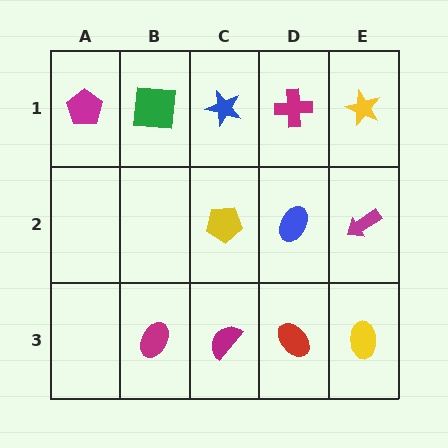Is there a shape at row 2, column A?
No, that cell is empty.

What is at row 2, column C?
A yellow pentagon.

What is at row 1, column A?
A magenta pentagon.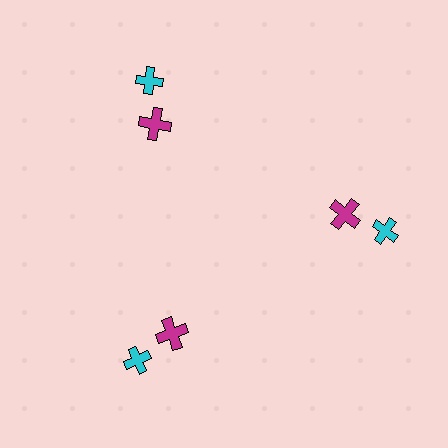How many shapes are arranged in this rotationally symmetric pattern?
There are 6 shapes, arranged in 3 groups of 2.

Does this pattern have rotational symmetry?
Yes, this pattern has 3-fold rotational symmetry. It looks the same after rotating 120 degrees around the center.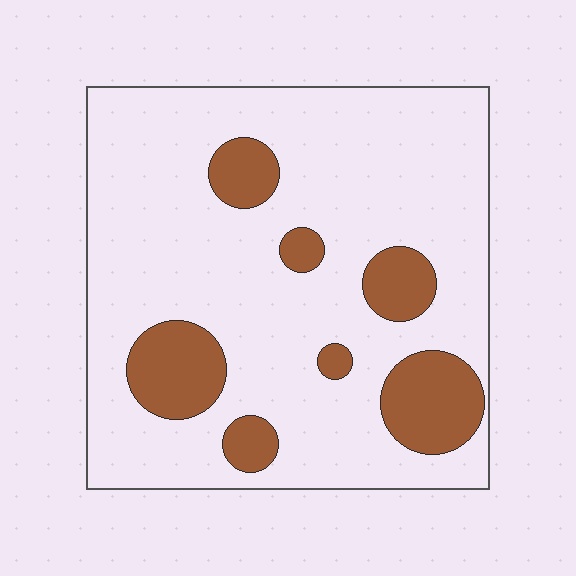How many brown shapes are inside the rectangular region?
7.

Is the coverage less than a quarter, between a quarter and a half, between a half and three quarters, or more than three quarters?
Less than a quarter.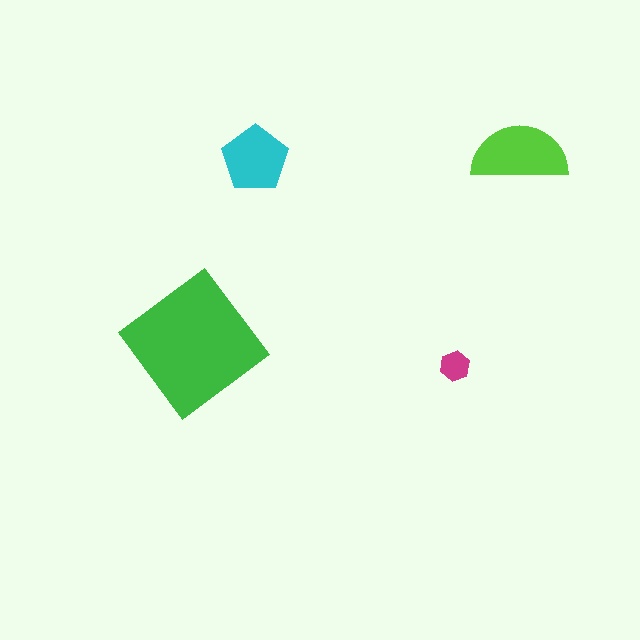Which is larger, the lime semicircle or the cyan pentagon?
The lime semicircle.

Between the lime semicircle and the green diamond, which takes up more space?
The green diamond.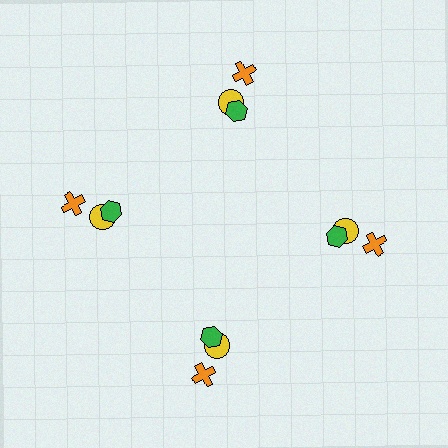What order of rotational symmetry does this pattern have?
This pattern has 4-fold rotational symmetry.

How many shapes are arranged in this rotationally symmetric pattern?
There are 12 shapes, arranged in 4 groups of 3.